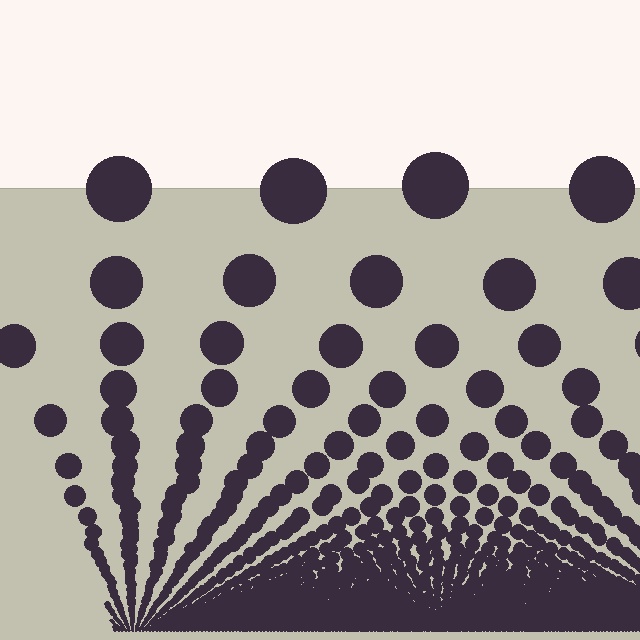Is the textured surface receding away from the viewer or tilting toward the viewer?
The surface appears to tilt toward the viewer. Texture elements get larger and sparser toward the top.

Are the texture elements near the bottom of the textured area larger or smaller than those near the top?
Smaller. The gradient is inverted — elements near the bottom are smaller and denser.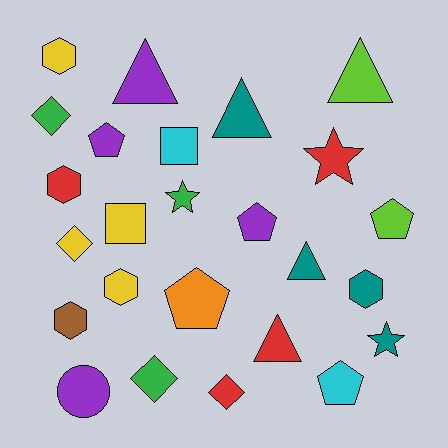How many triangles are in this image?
There are 5 triangles.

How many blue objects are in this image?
There are no blue objects.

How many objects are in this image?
There are 25 objects.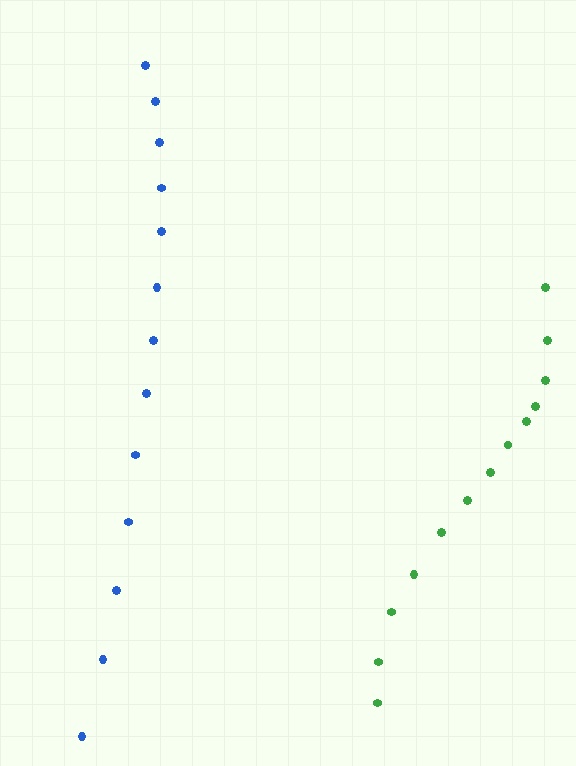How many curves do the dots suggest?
There are 2 distinct paths.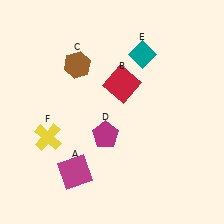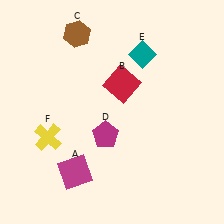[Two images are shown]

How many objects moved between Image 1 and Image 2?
1 object moved between the two images.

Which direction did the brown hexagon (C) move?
The brown hexagon (C) moved up.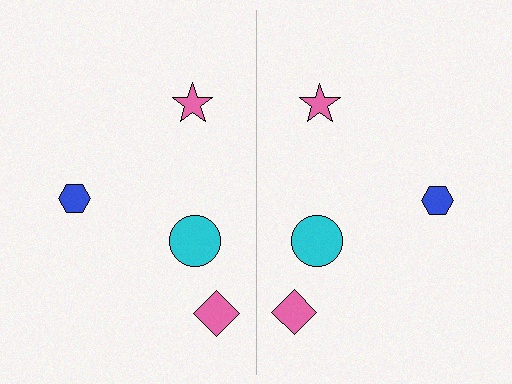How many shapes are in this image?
There are 8 shapes in this image.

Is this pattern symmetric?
Yes, this pattern has bilateral (reflection) symmetry.